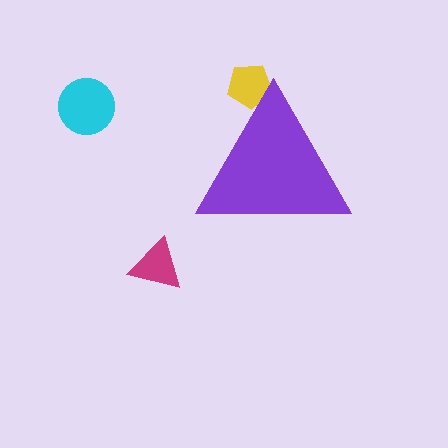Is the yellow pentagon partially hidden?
Yes, the yellow pentagon is partially hidden behind the purple triangle.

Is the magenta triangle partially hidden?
No, the magenta triangle is fully visible.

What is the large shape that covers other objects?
A purple triangle.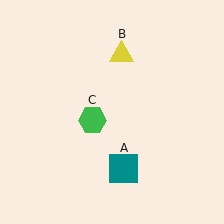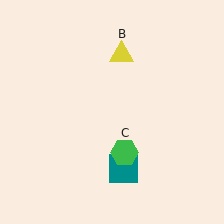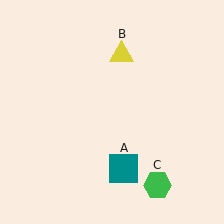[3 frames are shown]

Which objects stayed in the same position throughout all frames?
Teal square (object A) and yellow triangle (object B) remained stationary.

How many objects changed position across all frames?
1 object changed position: green hexagon (object C).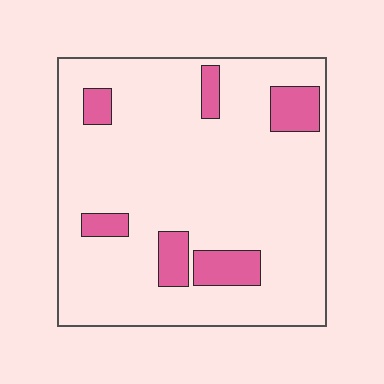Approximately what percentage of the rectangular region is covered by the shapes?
Approximately 15%.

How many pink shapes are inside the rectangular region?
6.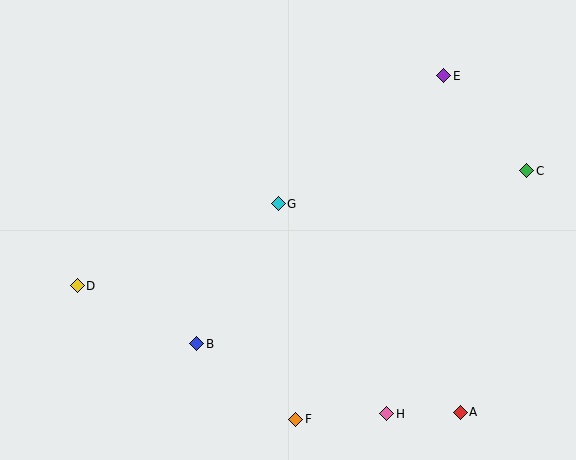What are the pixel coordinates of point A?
Point A is at (460, 412).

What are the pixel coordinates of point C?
Point C is at (527, 171).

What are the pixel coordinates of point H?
Point H is at (387, 414).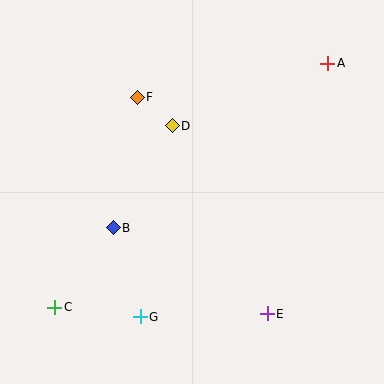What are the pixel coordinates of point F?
Point F is at (137, 97).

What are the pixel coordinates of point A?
Point A is at (328, 63).